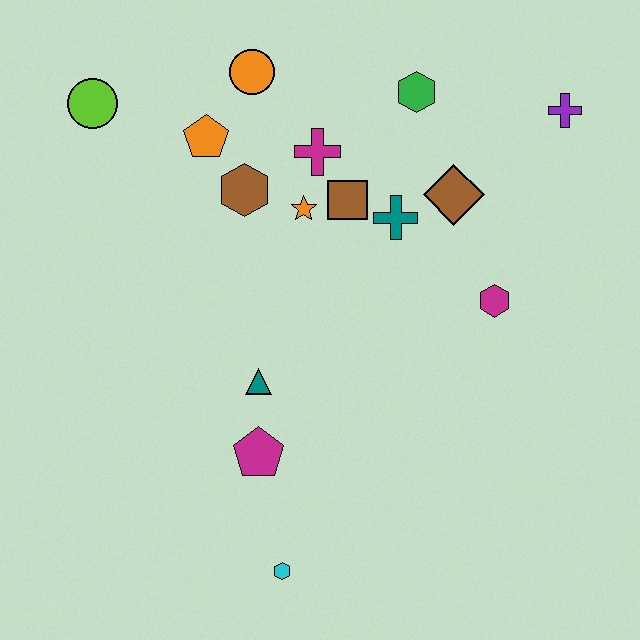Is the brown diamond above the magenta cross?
No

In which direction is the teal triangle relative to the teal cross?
The teal triangle is below the teal cross.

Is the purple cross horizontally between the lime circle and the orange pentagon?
No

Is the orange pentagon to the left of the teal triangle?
Yes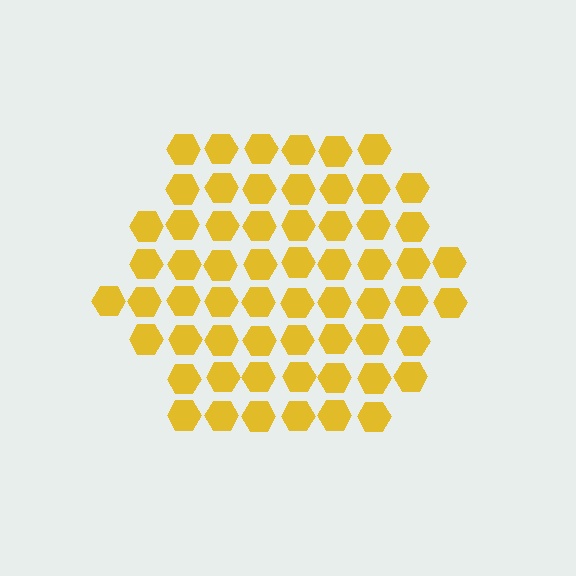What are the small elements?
The small elements are hexagons.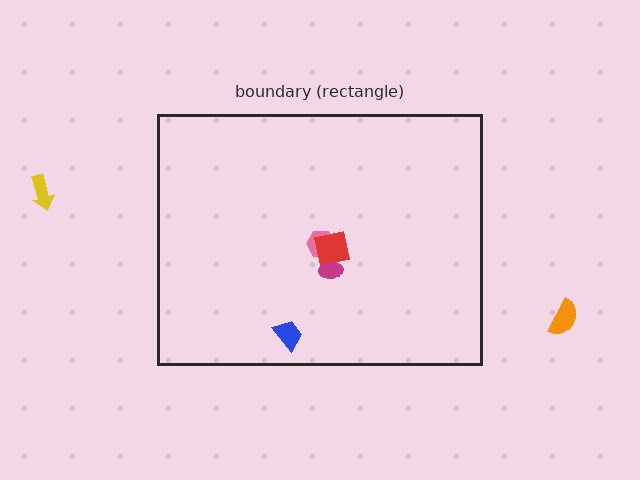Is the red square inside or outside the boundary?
Inside.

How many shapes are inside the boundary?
4 inside, 2 outside.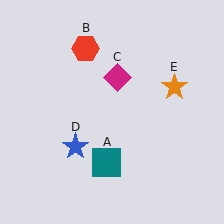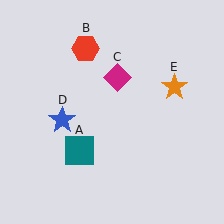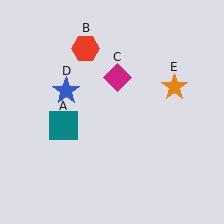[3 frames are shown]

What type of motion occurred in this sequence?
The teal square (object A), blue star (object D) rotated clockwise around the center of the scene.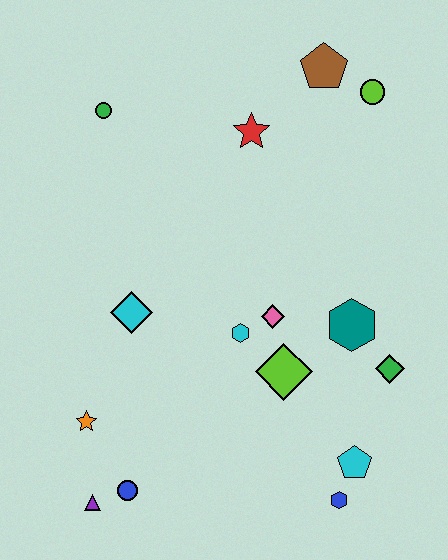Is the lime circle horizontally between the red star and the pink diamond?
No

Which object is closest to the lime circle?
The brown pentagon is closest to the lime circle.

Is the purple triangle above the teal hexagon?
No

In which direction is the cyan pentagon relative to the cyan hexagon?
The cyan pentagon is below the cyan hexagon.